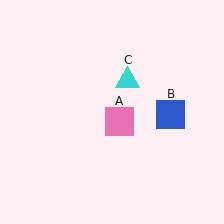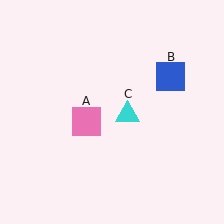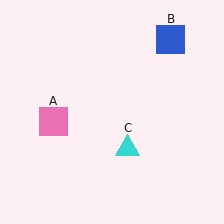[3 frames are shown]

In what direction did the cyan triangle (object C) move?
The cyan triangle (object C) moved down.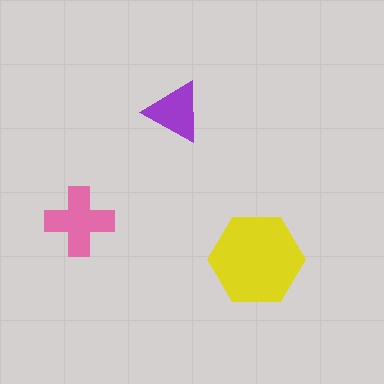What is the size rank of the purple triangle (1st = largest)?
3rd.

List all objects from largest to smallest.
The yellow hexagon, the pink cross, the purple triangle.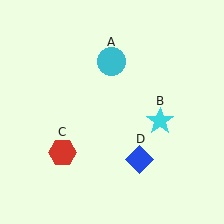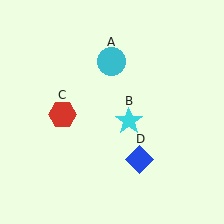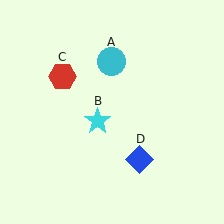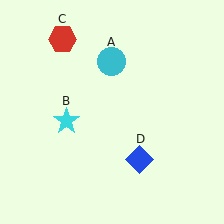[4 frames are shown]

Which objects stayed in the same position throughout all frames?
Cyan circle (object A) and blue diamond (object D) remained stationary.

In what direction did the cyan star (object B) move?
The cyan star (object B) moved left.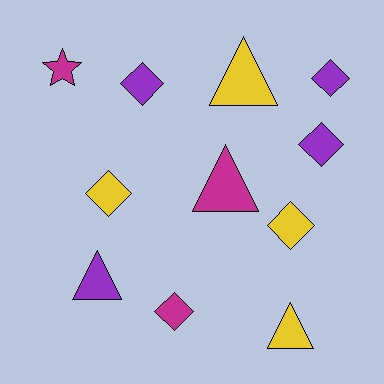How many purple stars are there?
There are no purple stars.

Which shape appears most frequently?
Diamond, with 6 objects.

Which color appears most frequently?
Yellow, with 4 objects.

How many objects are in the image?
There are 11 objects.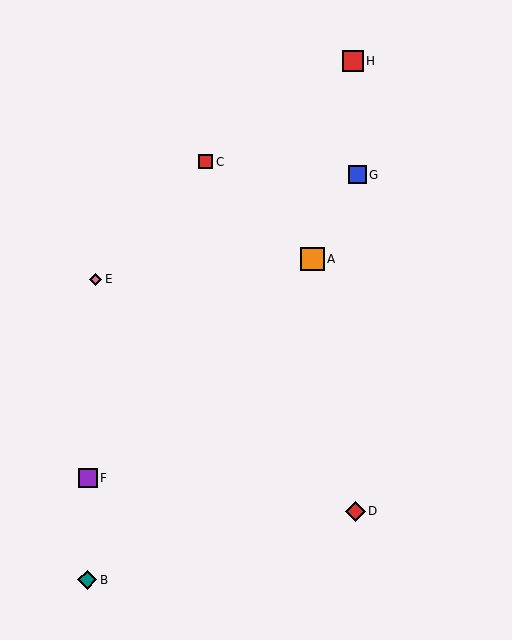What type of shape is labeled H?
Shape H is a red square.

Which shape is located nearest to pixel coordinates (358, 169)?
The blue square (labeled G) at (357, 175) is nearest to that location.